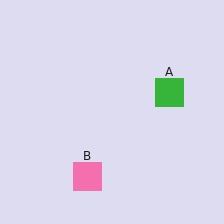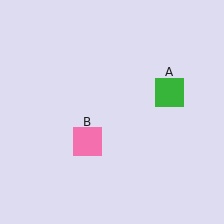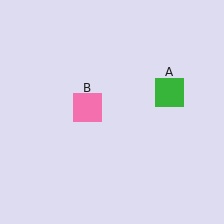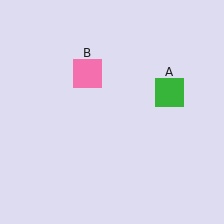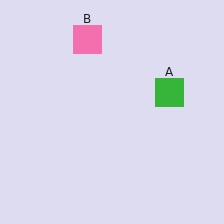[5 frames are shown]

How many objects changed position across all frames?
1 object changed position: pink square (object B).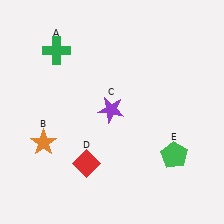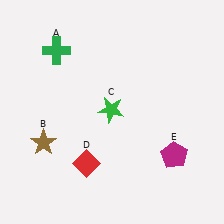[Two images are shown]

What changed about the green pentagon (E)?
In Image 1, E is green. In Image 2, it changed to magenta.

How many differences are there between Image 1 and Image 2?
There are 3 differences between the two images.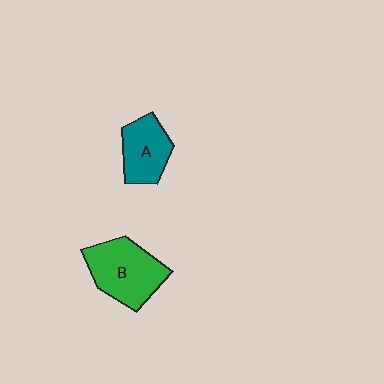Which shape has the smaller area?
Shape A (teal).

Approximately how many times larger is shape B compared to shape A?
Approximately 1.4 times.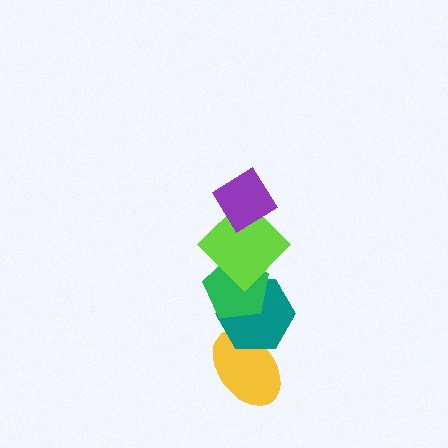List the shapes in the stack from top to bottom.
From top to bottom: the purple diamond, the lime diamond, the green pentagon, the teal hexagon, the yellow ellipse.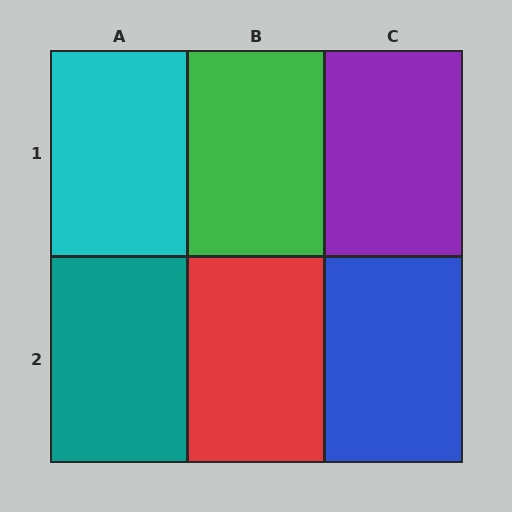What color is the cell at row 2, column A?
Teal.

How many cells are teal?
1 cell is teal.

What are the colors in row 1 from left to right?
Cyan, green, purple.